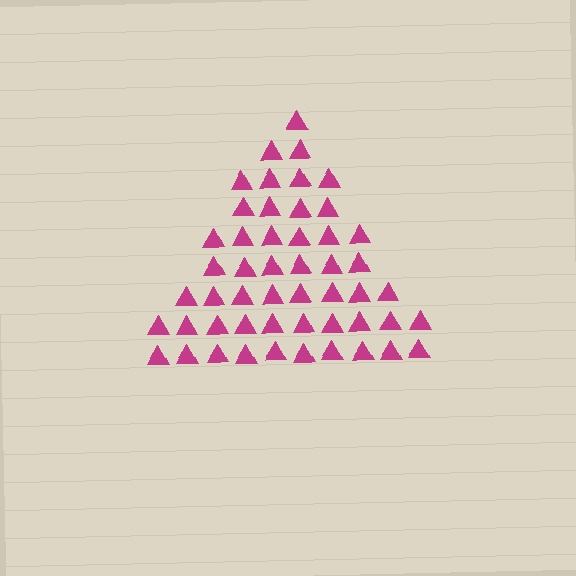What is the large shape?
The large shape is a triangle.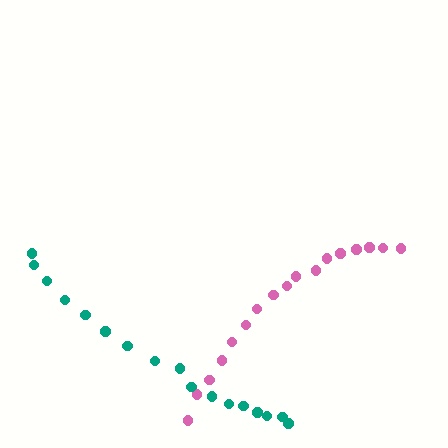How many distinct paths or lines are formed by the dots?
There are 2 distinct paths.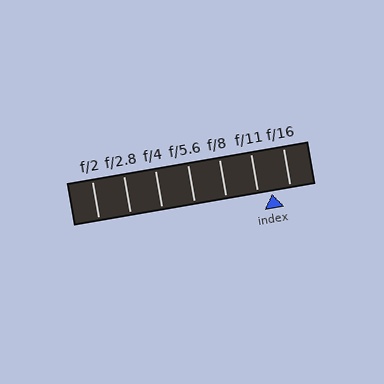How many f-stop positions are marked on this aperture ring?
There are 7 f-stop positions marked.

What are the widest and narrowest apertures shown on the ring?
The widest aperture shown is f/2 and the narrowest is f/16.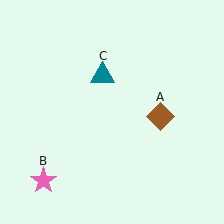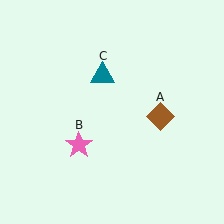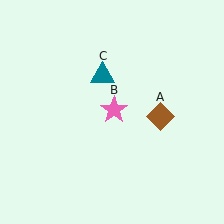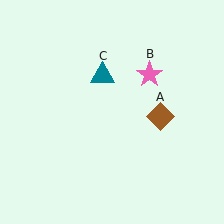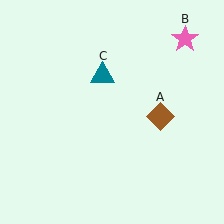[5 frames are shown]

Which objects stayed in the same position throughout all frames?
Brown diamond (object A) and teal triangle (object C) remained stationary.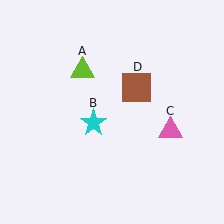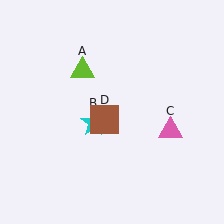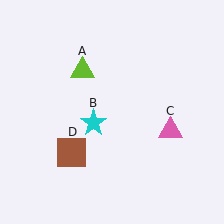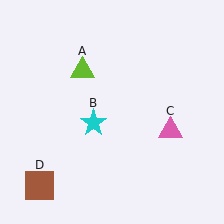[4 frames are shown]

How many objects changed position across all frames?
1 object changed position: brown square (object D).